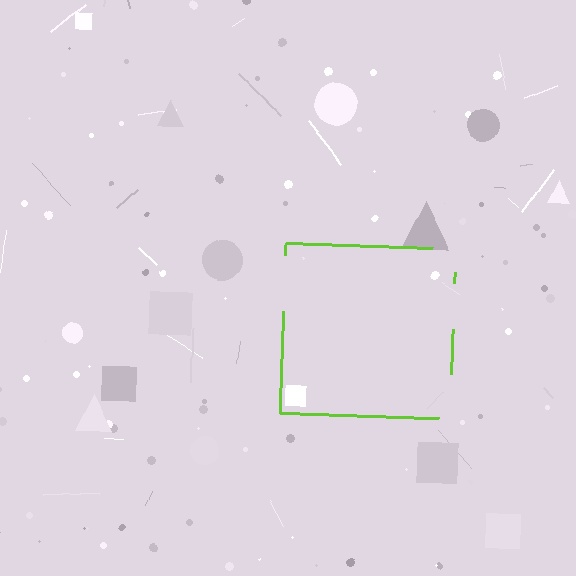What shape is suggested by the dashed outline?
The dashed outline suggests a square.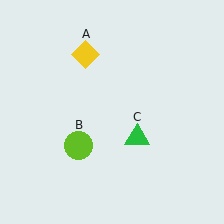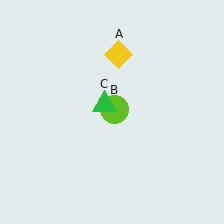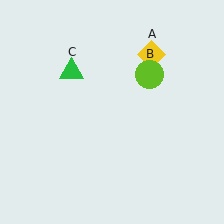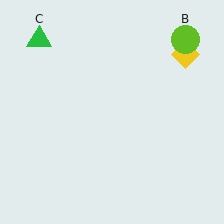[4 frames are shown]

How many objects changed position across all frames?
3 objects changed position: yellow diamond (object A), lime circle (object B), green triangle (object C).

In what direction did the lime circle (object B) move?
The lime circle (object B) moved up and to the right.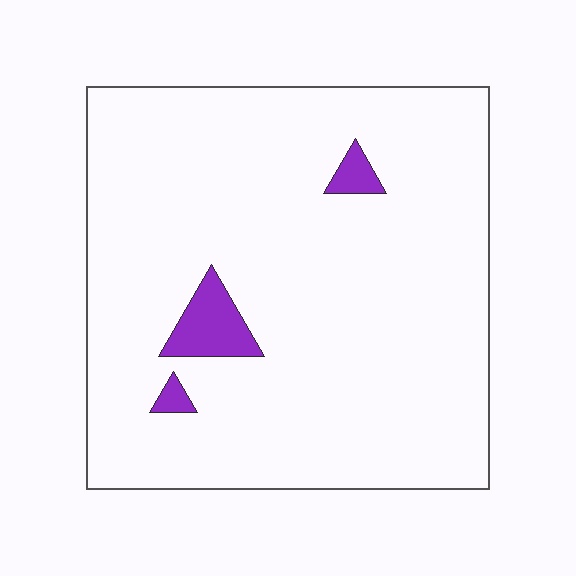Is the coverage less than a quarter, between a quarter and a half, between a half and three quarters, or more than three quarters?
Less than a quarter.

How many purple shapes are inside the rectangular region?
3.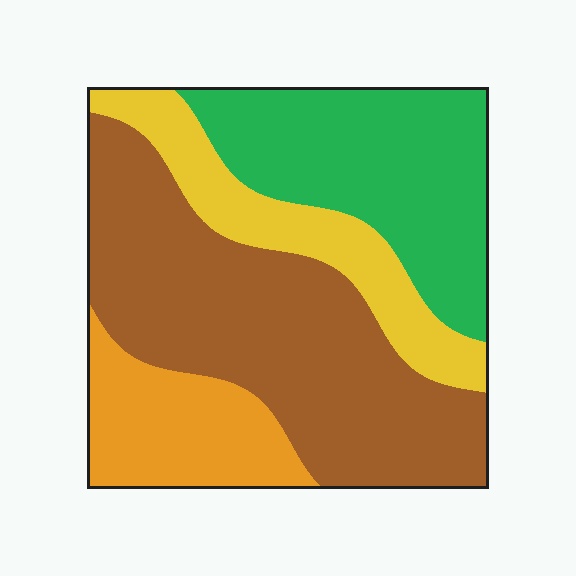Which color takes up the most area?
Brown, at roughly 40%.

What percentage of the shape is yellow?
Yellow takes up less than a sixth of the shape.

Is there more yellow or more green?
Green.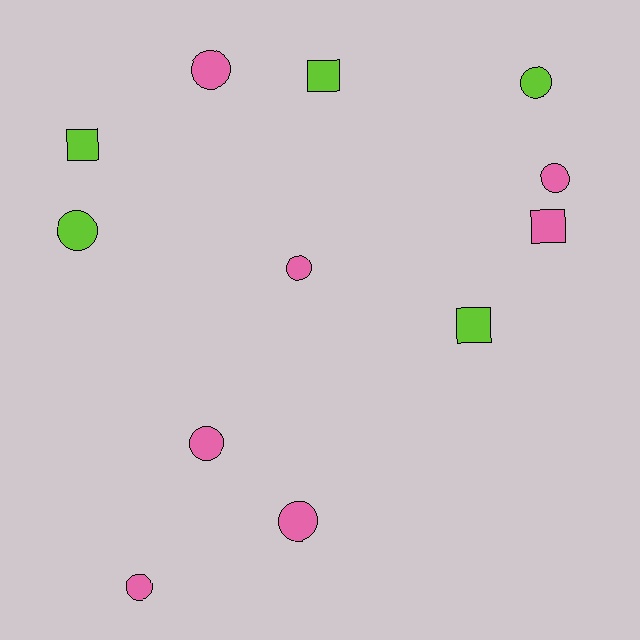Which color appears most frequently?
Pink, with 7 objects.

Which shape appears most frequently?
Circle, with 8 objects.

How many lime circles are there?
There are 2 lime circles.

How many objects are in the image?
There are 12 objects.